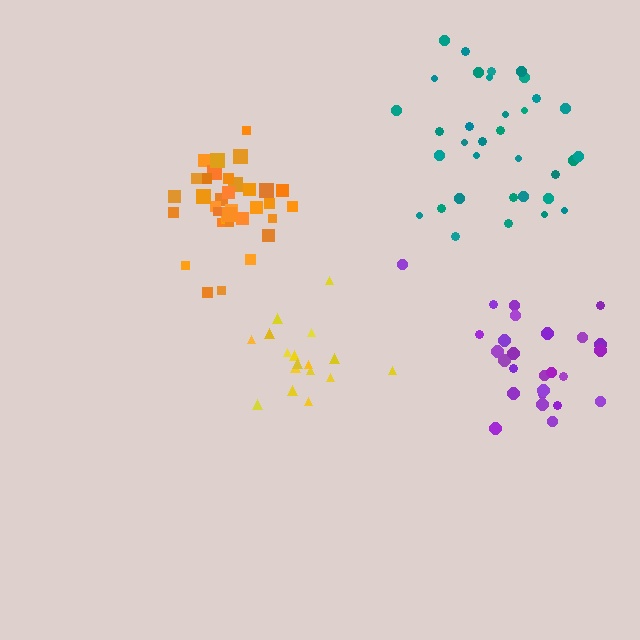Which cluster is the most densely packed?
Orange.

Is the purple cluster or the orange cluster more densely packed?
Orange.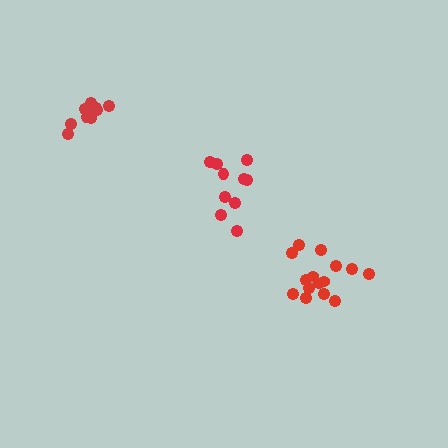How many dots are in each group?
Group 1: 15 dots, Group 2: 10 dots, Group 3: 10 dots (35 total).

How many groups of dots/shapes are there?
There are 3 groups.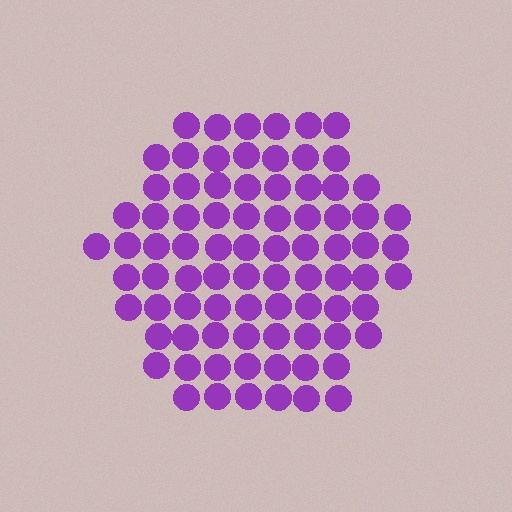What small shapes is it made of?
It is made of small circles.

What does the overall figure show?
The overall figure shows a hexagon.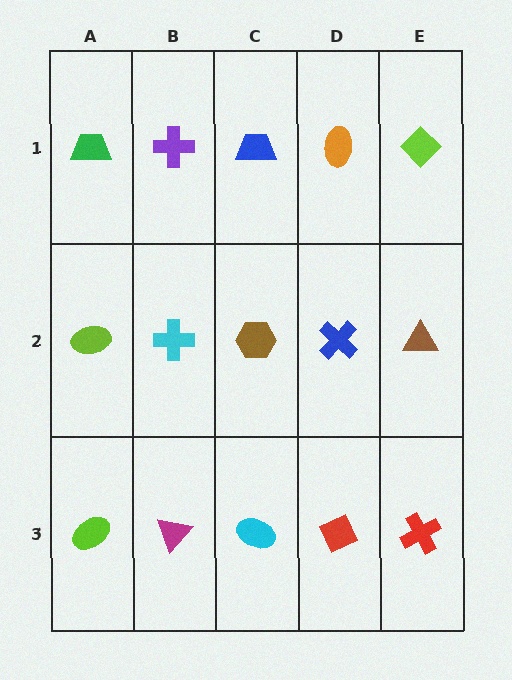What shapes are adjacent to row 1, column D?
A blue cross (row 2, column D), a blue trapezoid (row 1, column C), a lime diamond (row 1, column E).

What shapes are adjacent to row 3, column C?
A brown hexagon (row 2, column C), a magenta triangle (row 3, column B), a red diamond (row 3, column D).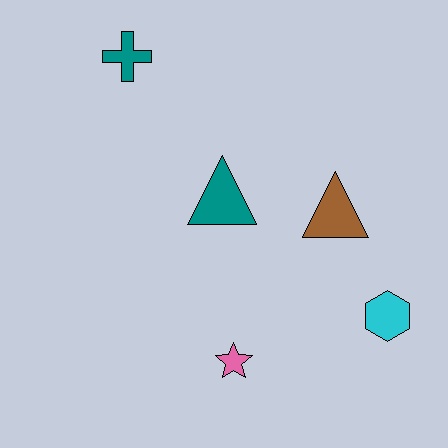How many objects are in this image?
There are 5 objects.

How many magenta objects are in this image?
There are no magenta objects.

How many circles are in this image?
There are no circles.